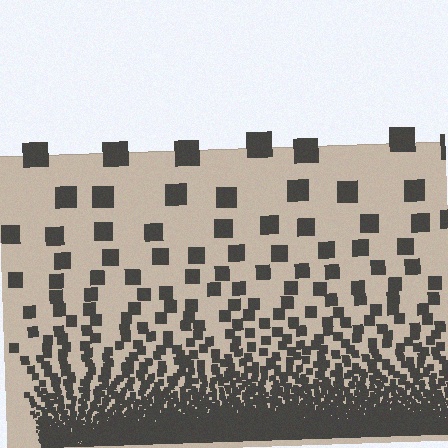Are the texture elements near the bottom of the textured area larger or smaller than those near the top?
Smaller. The gradient is inverted — elements near the bottom are smaller and denser.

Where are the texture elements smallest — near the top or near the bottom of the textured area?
Near the bottom.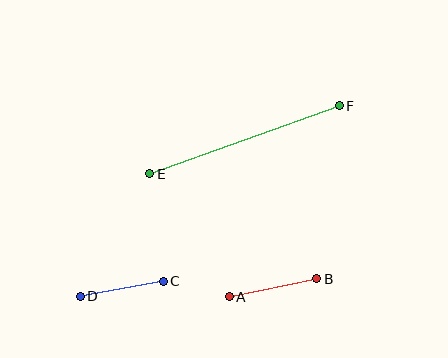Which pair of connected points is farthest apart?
Points E and F are farthest apart.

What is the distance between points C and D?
The distance is approximately 85 pixels.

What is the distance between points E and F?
The distance is approximately 202 pixels.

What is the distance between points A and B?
The distance is approximately 90 pixels.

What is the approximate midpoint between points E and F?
The midpoint is at approximately (245, 140) pixels.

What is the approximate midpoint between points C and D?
The midpoint is at approximately (122, 289) pixels.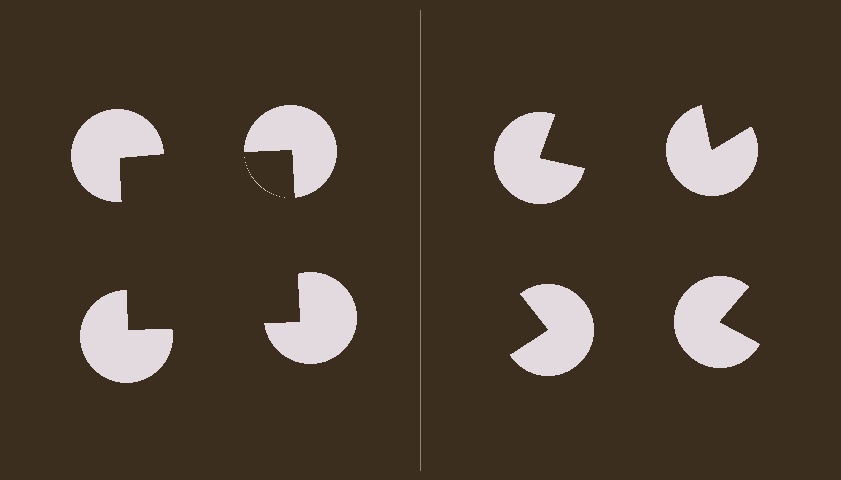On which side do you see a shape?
An illusory square appears on the left side. On the right side the wedge cuts are rotated, so no coherent shape forms.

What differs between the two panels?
The pac-man discs are positioned identically on both sides; only the wedge orientations differ. On the left they align to a square; on the right they are misaligned.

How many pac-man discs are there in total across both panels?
8 — 4 on each side.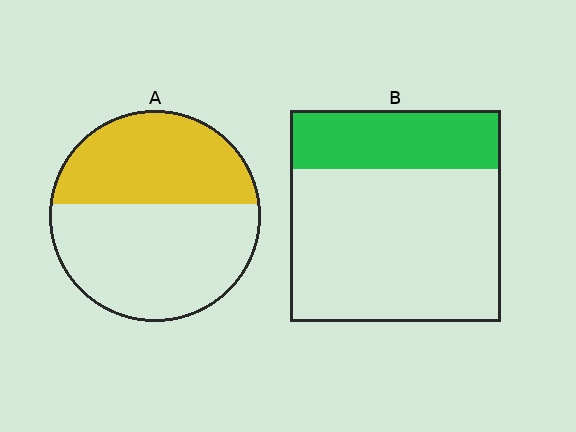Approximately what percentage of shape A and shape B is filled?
A is approximately 45% and B is approximately 30%.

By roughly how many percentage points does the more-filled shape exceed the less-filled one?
By roughly 15 percentage points (A over B).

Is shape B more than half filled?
No.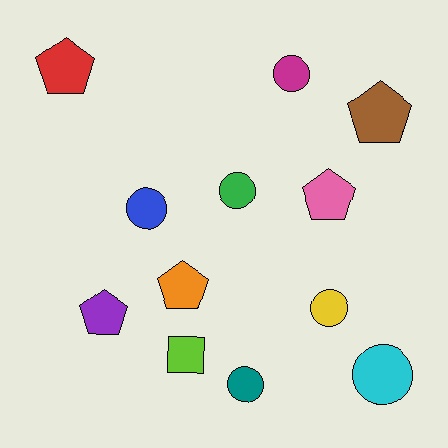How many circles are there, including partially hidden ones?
There are 6 circles.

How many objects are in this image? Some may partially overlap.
There are 12 objects.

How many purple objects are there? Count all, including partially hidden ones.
There is 1 purple object.